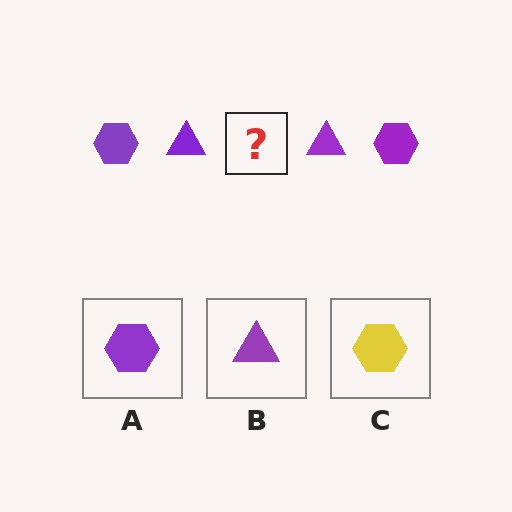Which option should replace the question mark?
Option A.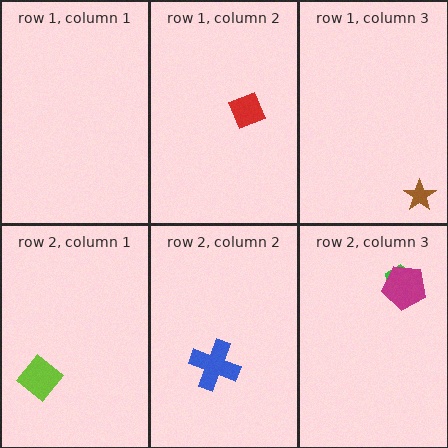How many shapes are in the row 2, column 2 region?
1.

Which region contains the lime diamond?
The row 2, column 1 region.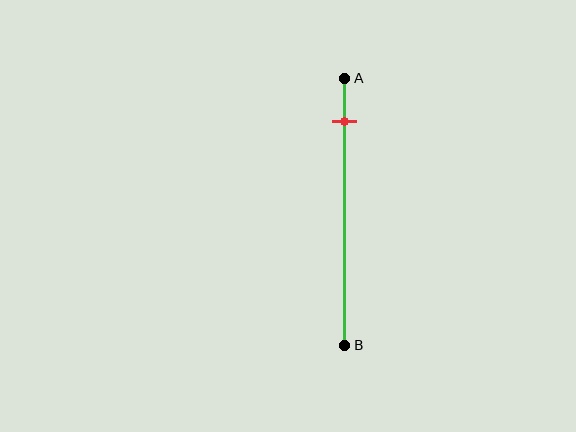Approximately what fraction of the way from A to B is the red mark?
The red mark is approximately 15% of the way from A to B.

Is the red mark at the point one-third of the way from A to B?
No, the mark is at about 15% from A, not at the 33% one-third point.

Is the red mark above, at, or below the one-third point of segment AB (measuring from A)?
The red mark is above the one-third point of segment AB.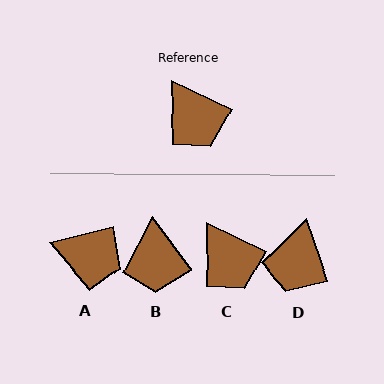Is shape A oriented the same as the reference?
No, it is off by about 39 degrees.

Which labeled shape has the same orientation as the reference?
C.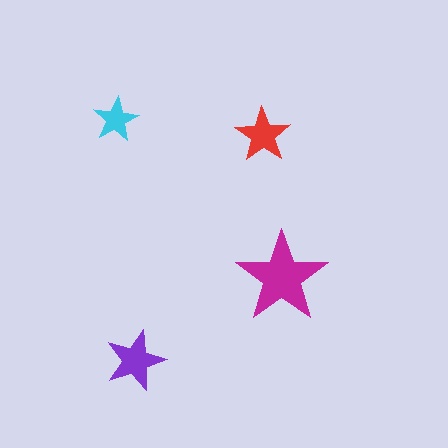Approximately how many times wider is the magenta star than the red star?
About 1.5 times wider.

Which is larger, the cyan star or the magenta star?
The magenta one.